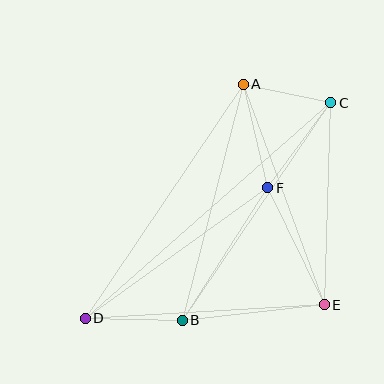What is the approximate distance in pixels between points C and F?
The distance between C and F is approximately 106 pixels.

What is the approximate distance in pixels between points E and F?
The distance between E and F is approximately 130 pixels.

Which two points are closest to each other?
Points A and C are closest to each other.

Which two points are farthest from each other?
Points C and D are farthest from each other.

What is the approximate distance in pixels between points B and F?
The distance between B and F is approximately 157 pixels.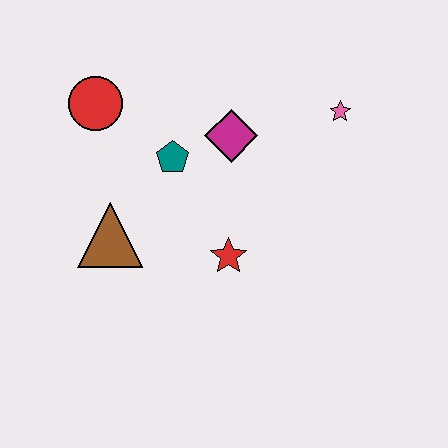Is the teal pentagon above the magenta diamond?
No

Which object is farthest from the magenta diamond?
The brown triangle is farthest from the magenta diamond.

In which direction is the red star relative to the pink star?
The red star is below the pink star.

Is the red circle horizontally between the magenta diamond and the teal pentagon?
No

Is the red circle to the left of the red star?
Yes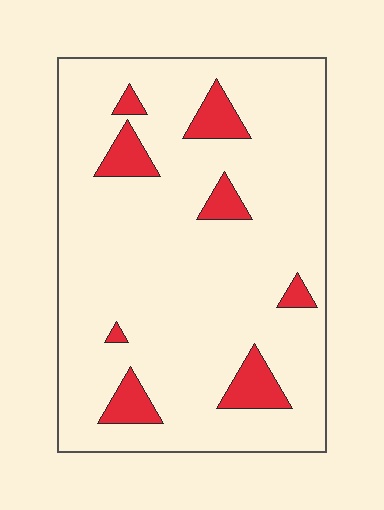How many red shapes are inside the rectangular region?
8.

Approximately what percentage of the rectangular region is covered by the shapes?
Approximately 10%.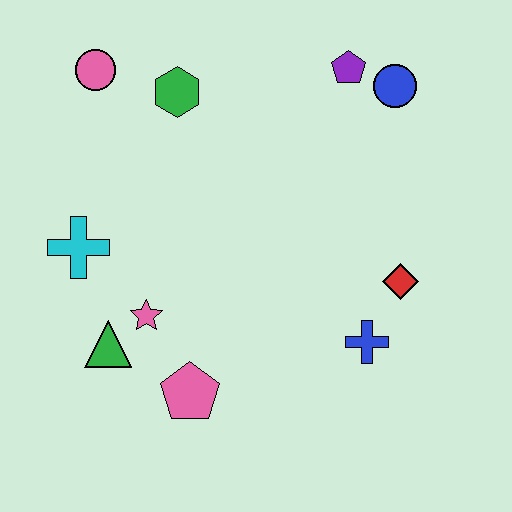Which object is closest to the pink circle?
The green hexagon is closest to the pink circle.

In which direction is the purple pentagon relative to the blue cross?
The purple pentagon is above the blue cross.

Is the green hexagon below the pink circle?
Yes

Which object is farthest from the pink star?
The blue circle is farthest from the pink star.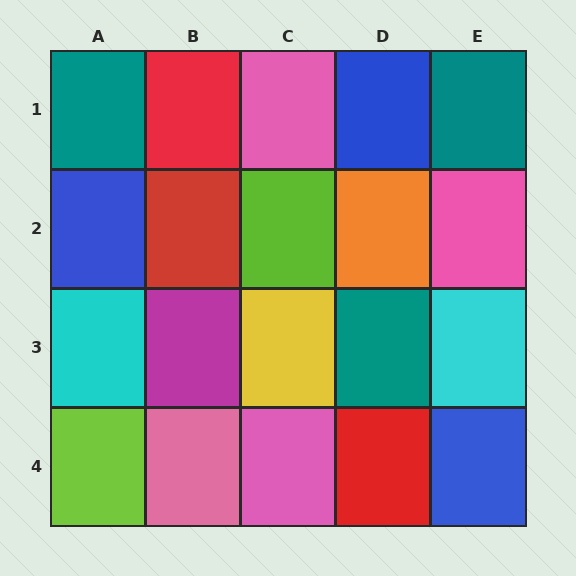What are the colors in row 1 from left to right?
Teal, red, pink, blue, teal.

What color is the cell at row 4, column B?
Pink.